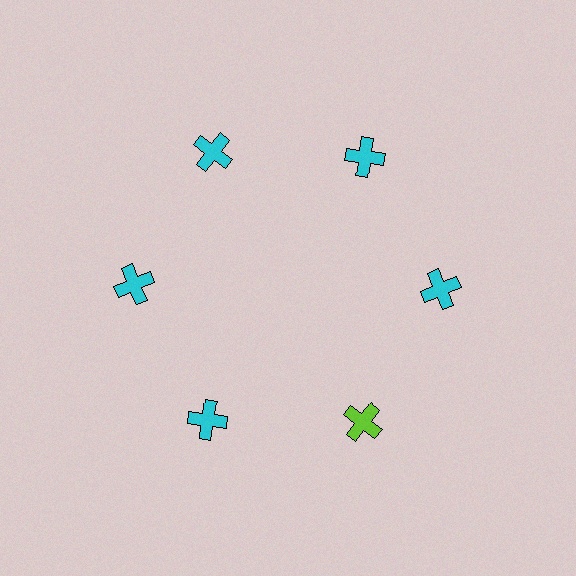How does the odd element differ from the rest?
It has a different color: lime instead of cyan.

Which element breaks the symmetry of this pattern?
The lime cross at roughly the 5 o'clock position breaks the symmetry. All other shapes are cyan crosses.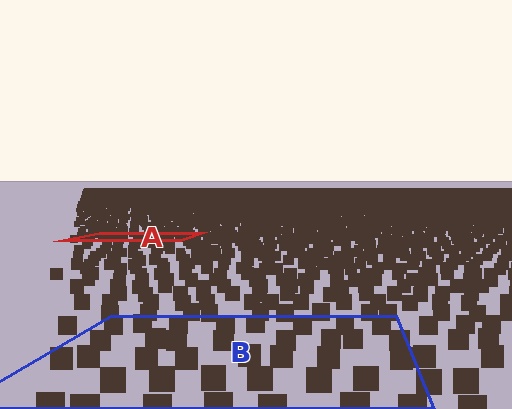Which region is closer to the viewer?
Region B is closer. The texture elements there are larger and more spread out.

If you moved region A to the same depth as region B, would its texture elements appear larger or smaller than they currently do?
They would appear larger. At a closer depth, the same texture elements are projected at a bigger on-screen size.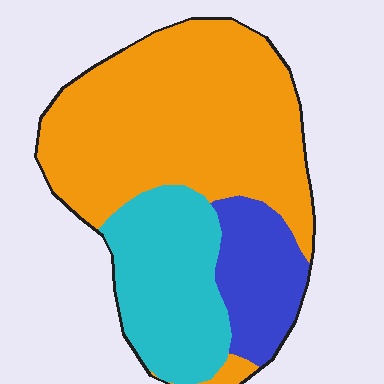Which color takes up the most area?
Orange, at roughly 60%.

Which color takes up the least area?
Blue, at roughly 15%.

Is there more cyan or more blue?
Cyan.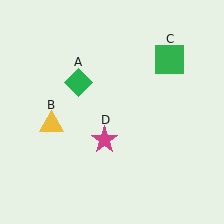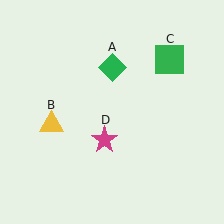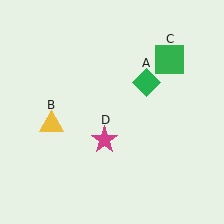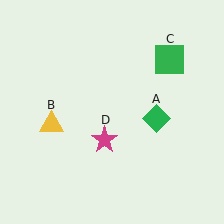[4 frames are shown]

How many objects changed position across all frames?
1 object changed position: green diamond (object A).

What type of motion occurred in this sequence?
The green diamond (object A) rotated clockwise around the center of the scene.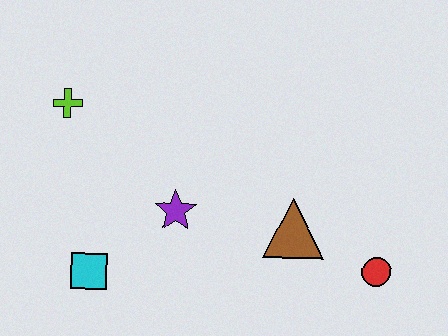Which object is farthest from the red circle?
The lime cross is farthest from the red circle.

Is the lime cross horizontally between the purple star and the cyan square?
No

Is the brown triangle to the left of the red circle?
Yes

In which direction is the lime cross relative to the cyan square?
The lime cross is above the cyan square.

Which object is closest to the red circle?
The brown triangle is closest to the red circle.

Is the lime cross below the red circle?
No